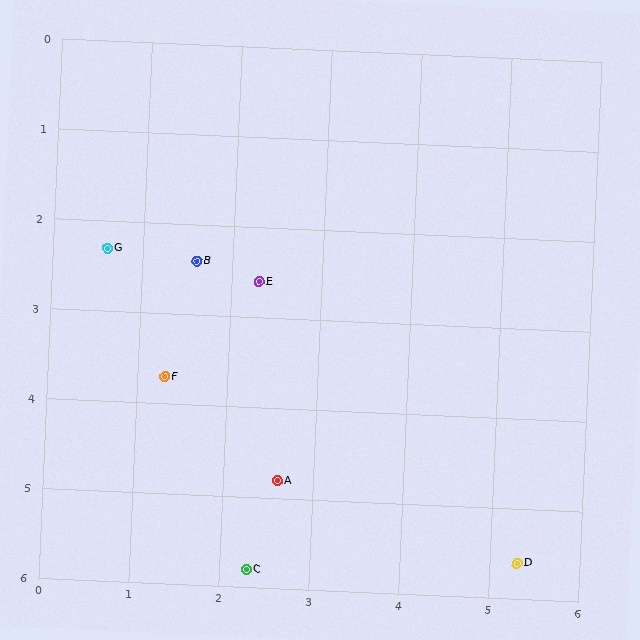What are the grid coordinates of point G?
Point G is at approximately (0.6, 2.3).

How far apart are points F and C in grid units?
Points F and C are about 2.3 grid units apart.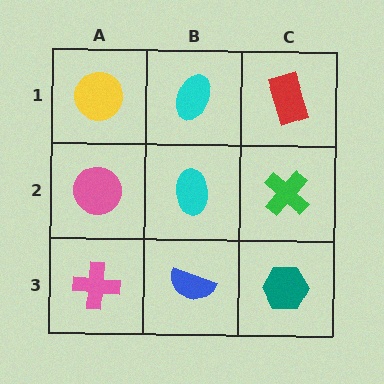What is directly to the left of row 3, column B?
A pink cross.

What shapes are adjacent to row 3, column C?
A green cross (row 2, column C), a blue semicircle (row 3, column B).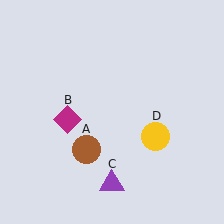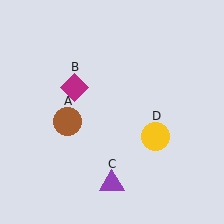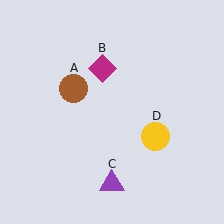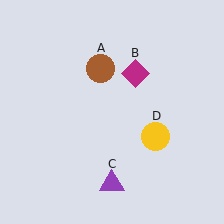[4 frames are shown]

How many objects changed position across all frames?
2 objects changed position: brown circle (object A), magenta diamond (object B).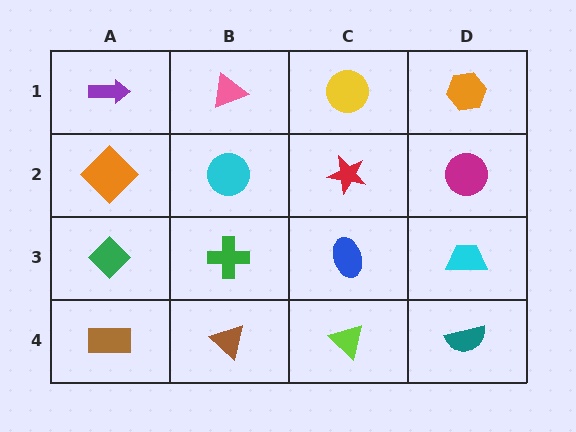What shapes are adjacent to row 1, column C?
A red star (row 2, column C), a pink triangle (row 1, column B), an orange hexagon (row 1, column D).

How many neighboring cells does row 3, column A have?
3.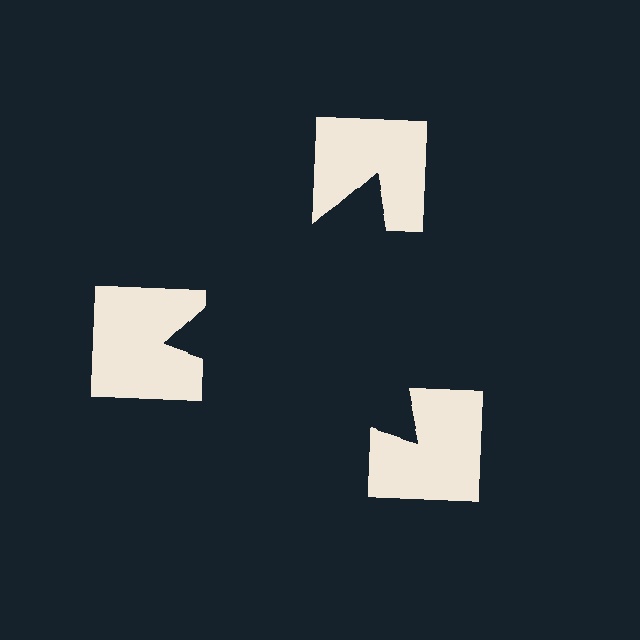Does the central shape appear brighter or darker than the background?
It typically appears slightly darker than the background, even though no actual brightness change is drawn.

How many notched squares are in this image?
There are 3 — one at each vertex of the illusory triangle.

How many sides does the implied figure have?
3 sides.